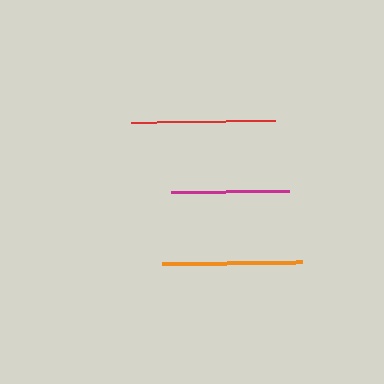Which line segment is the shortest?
The magenta line is the shortest at approximately 118 pixels.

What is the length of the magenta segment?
The magenta segment is approximately 118 pixels long.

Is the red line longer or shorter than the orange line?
The red line is longer than the orange line.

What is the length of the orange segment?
The orange segment is approximately 140 pixels long.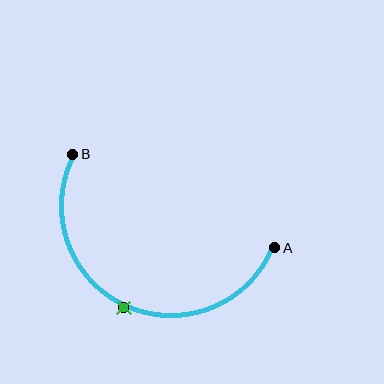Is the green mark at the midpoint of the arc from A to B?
Yes. The green mark lies on the arc at equal arc-length from both A and B — it is the arc midpoint.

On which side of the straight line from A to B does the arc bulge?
The arc bulges below the straight line connecting A and B.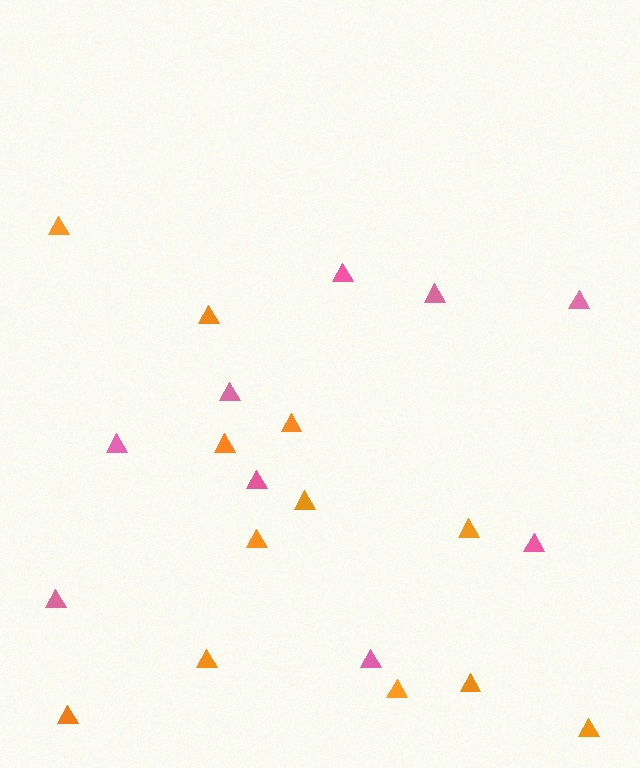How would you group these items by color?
There are 2 groups: one group of pink triangles (9) and one group of orange triangles (12).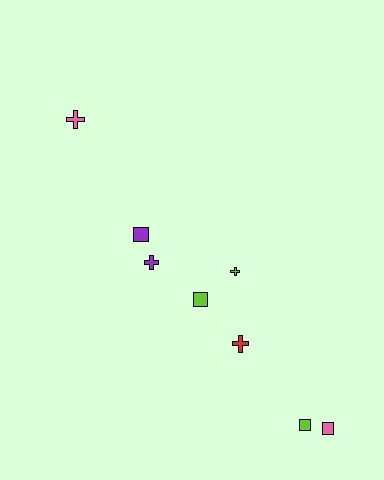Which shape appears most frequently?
Square, with 4 objects.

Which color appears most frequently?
Lime, with 3 objects.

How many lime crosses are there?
There is 1 lime cross.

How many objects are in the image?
There are 8 objects.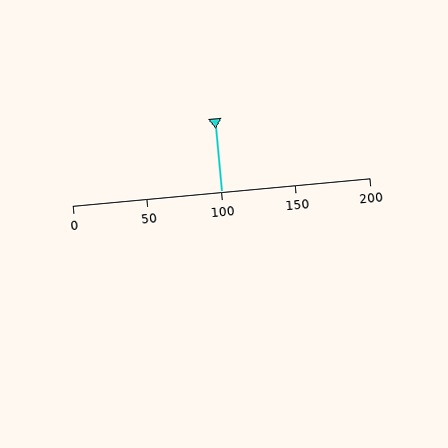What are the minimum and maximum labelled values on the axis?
The axis runs from 0 to 200.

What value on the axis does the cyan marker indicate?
The marker indicates approximately 100.